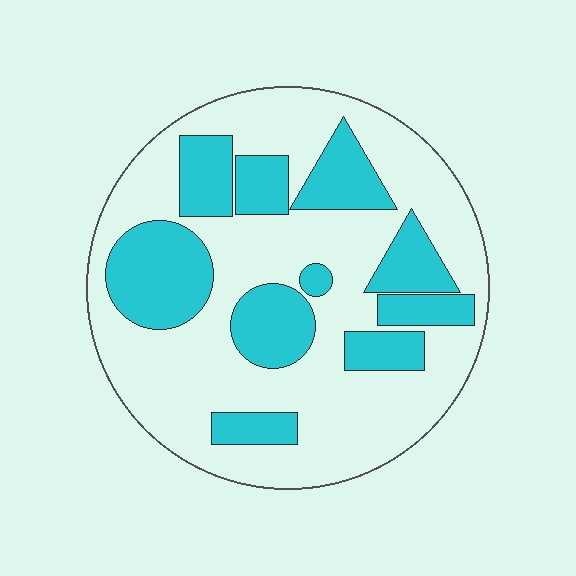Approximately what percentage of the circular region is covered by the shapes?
Approximately 35%.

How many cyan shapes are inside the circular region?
10.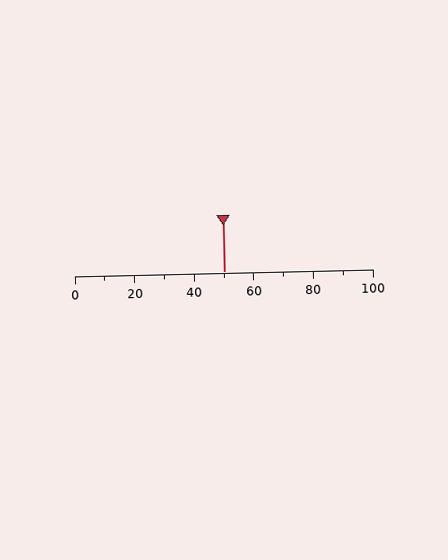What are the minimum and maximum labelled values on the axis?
The axis runs from 0 to 100.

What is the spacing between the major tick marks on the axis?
The major ticks are spaced 20 apart.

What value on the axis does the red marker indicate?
The marker indicates approximately 50.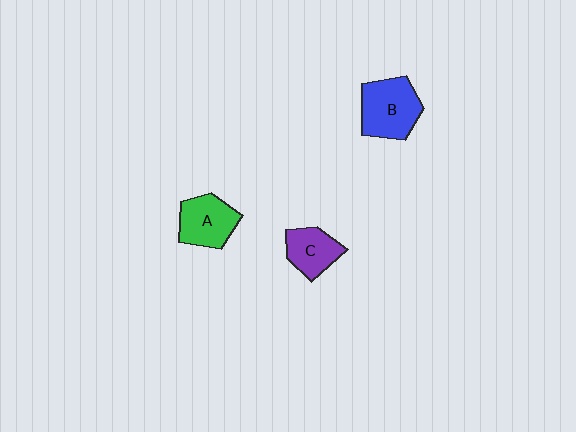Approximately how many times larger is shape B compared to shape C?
Approximately 1.5 times.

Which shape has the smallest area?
Shape C (purple).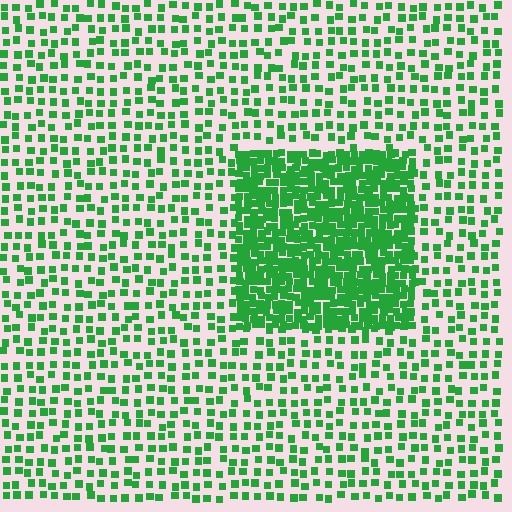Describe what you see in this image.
The image contains small green elements arranged at two different densities. A rectangle-shaped region is visible where the elements are more densely packed than the surrounding area.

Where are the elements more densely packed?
The elements are more densely packed inside the rectangle boundary.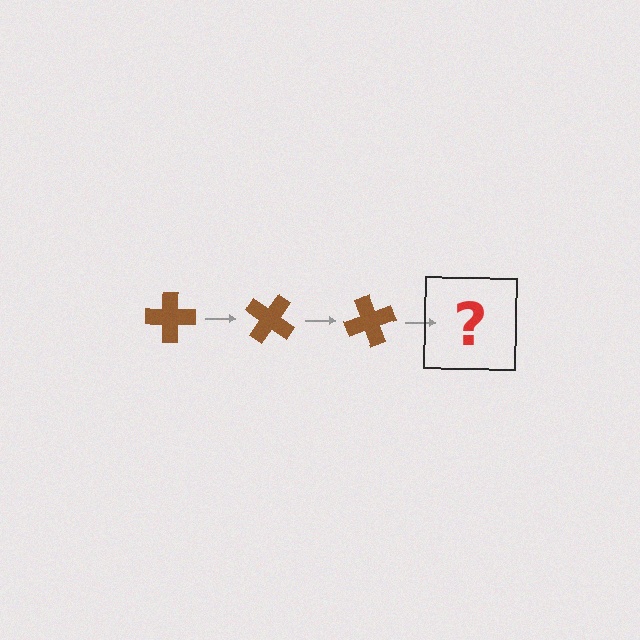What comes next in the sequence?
The next element should be a brown cross rotated 105 degrees.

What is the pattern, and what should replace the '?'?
The pattern is that the cross rotates 35 degrees each step. The '?' should be a brown cross rotated 105 degrees.